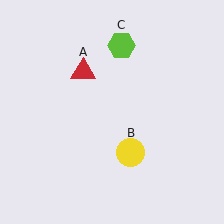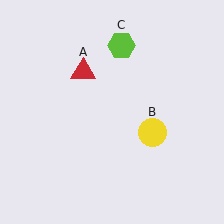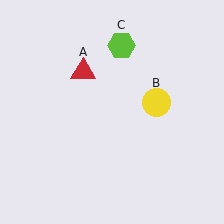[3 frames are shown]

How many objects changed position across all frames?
1 object changed position: yellow circle (object B).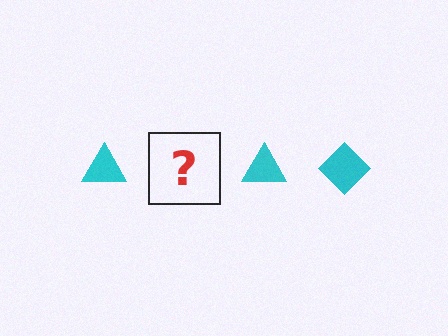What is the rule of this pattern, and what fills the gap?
The rule is that the pattern cycles through triangle, diamond shapes in cyan. The gap should be filled with a cyan diamond.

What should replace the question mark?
The question mark should be replaced with a cyan diamond.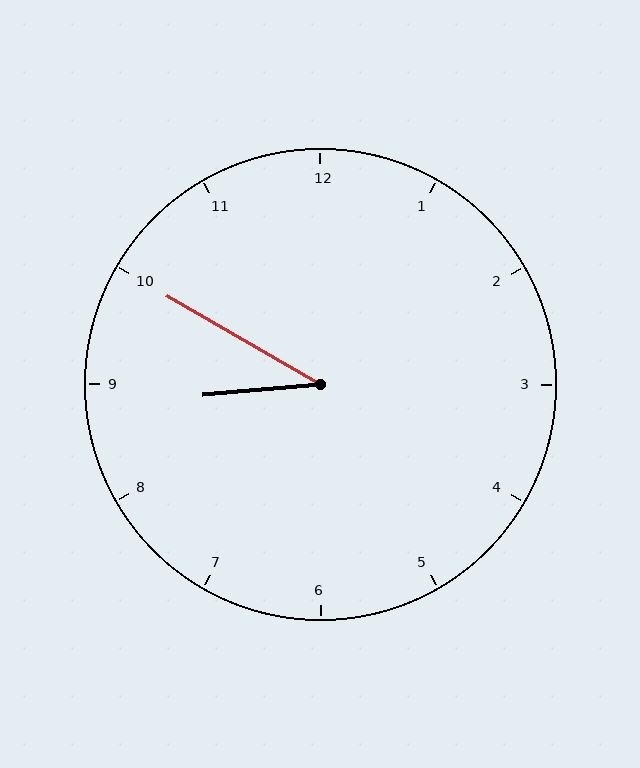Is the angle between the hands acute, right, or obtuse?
It is acute.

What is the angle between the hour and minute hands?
Approximately 35 degrees.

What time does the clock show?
8:50.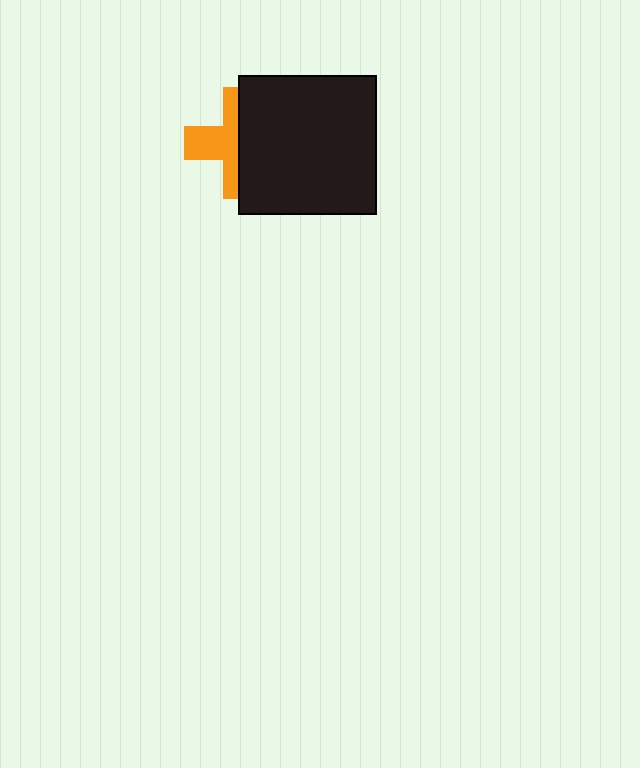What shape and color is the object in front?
The object in front is a black square.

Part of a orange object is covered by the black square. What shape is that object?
It is a cross.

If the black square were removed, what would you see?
You would see the complete orange cross.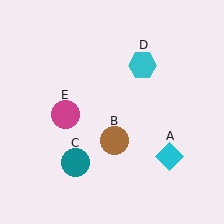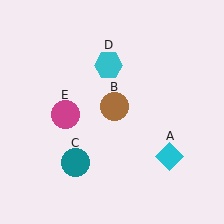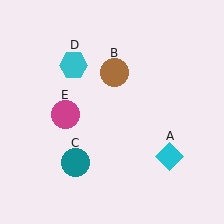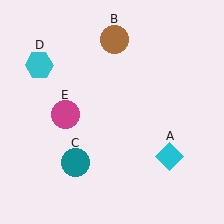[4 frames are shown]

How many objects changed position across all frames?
2 objects changed position: brown circle (object B), cyan hexagon (object D).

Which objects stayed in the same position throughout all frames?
Cyan diamond (object A) and teal circle (object C) and magenta circle (object E) remained stationary.